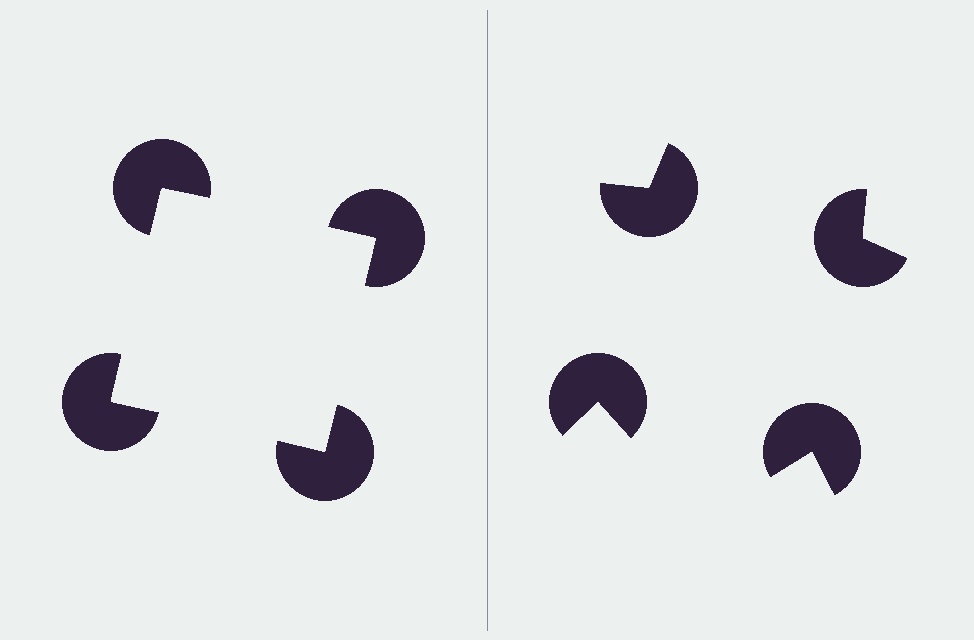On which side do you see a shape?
An illusory square appears on the left side. On the right side the wedge cuts are rotated, so no coherent shape forms.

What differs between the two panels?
The pac-man discs are positioned identically on both sides; only the wedge orientations differ. On the left they align to a square; on the right they are misaligned.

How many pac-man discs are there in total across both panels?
8 — 4 on each side.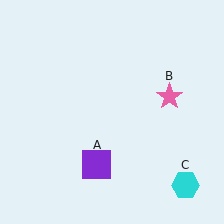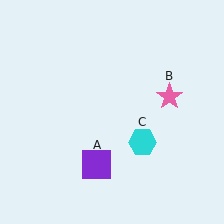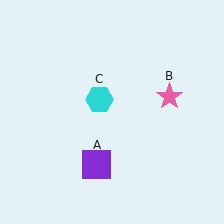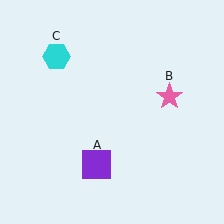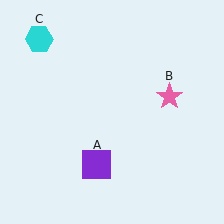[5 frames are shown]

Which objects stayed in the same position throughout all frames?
Purple square (object A) and pink star (object B) remained stationary.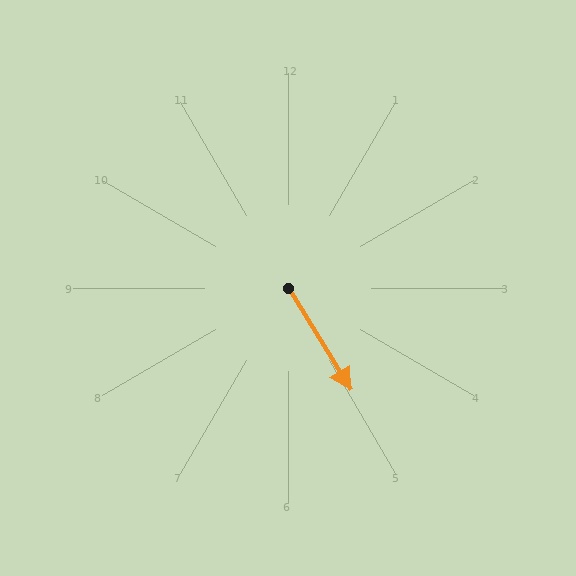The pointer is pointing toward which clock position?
Roughly 5 o'clock.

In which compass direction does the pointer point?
Southeast.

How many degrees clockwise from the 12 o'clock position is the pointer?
Approximately 148 degrees.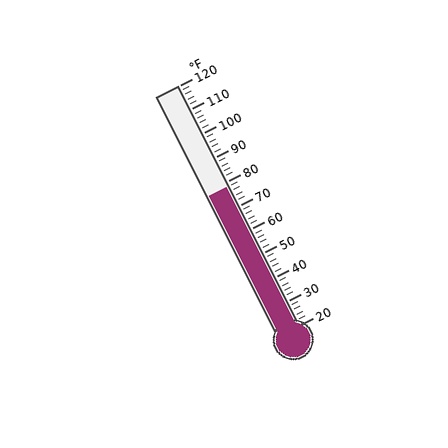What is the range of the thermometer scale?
The thermometer scale ranges from 20°F to 120°F.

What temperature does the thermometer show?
The thermometer shows approximately 78°F.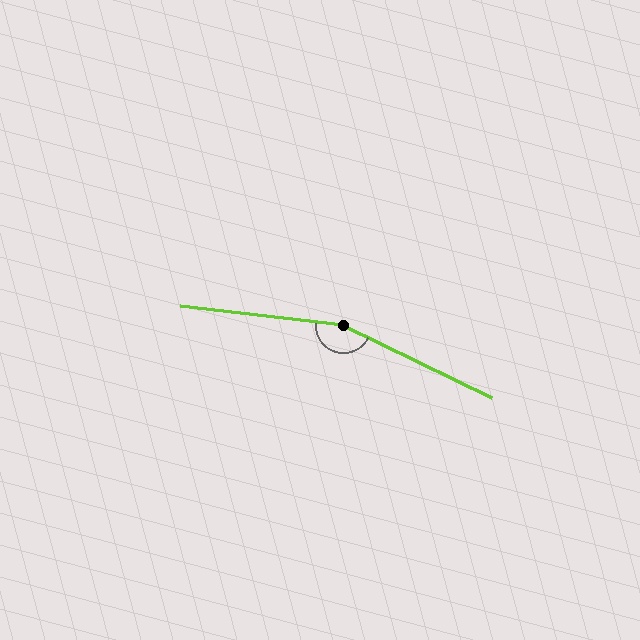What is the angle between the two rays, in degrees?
Approximately 161 degrees.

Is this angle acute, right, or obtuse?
It is obtuse.